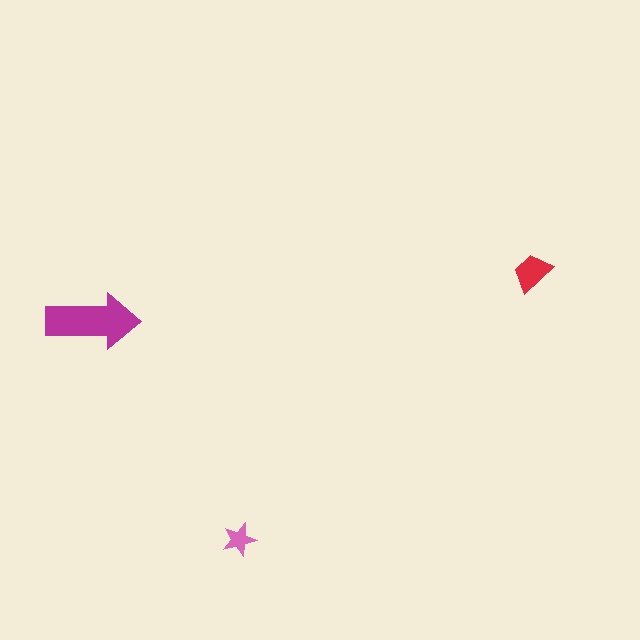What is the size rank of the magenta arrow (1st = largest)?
1st.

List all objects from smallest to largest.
The pink star, the red trapezoid, the magenta arrow.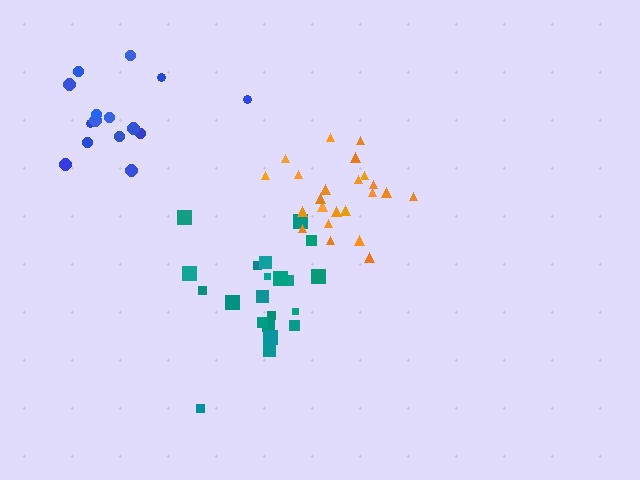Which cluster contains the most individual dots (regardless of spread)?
Orange (23).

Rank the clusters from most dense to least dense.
orange, blue, teal.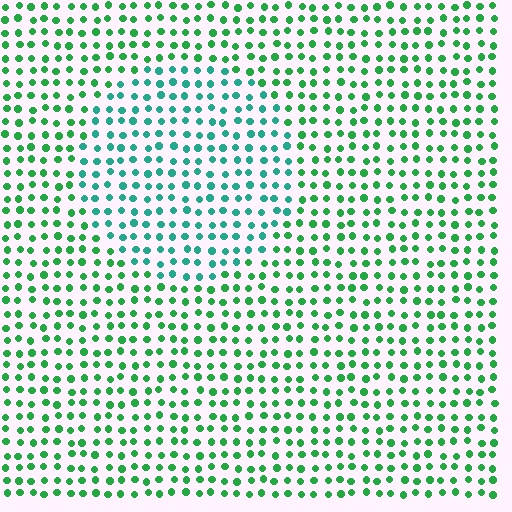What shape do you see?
I see a circle.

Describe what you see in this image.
The image is filled with small green elements in a uniform arrangement. A circle-shaped region is visible where the elements are tinted to a slightly different hue, forming a subtle color boundary.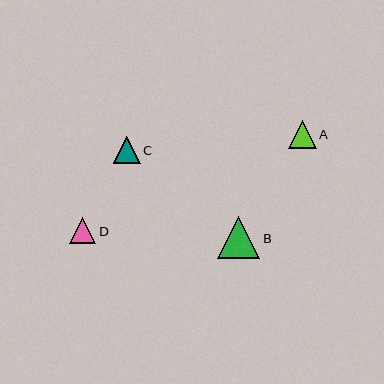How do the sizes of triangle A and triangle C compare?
Triangle A and triangle C are approximately the same size.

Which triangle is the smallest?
Triangle D is the smallest with a size of approximately 26 pixels.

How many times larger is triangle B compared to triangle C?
Triangle B is approximately 1.6 times the size of triangle C.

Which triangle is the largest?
Triangle B is the largest with a size of approximately 42 pixels.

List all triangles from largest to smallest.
From largest to smallest: B, A, C, D.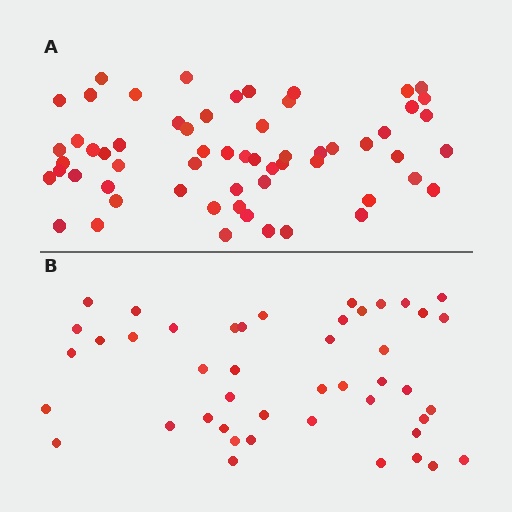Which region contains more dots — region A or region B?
Region A (the top region) has more dots.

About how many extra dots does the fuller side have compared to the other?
Region A has approximately 15 more dots than region B.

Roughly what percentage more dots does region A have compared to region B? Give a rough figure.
About 35% more.